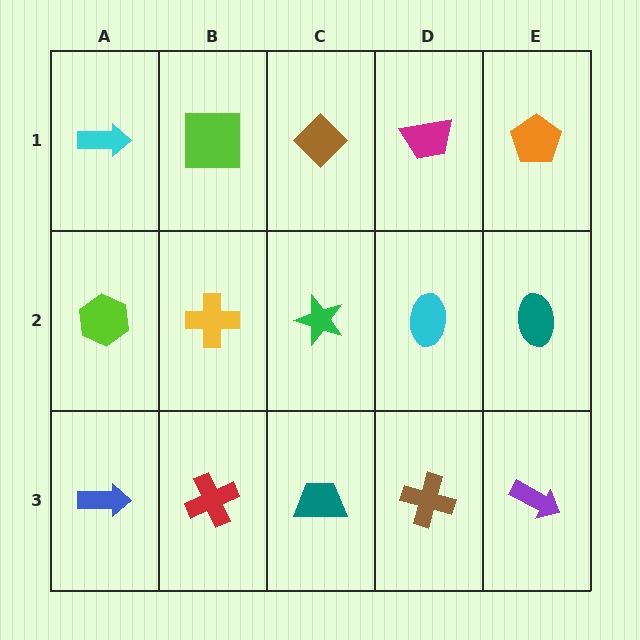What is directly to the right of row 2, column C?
A cyan ellipse.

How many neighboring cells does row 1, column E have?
2.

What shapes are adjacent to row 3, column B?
A yellow cross (row 2, column B), a blue arrow (row 3, column A), a teal trapezoid (row 3, column C).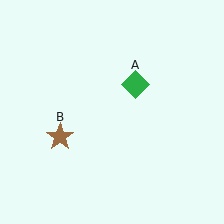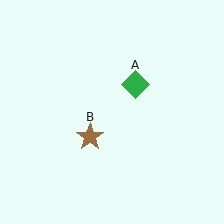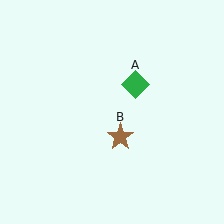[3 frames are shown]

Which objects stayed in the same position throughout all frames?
Green diamond (object A) remained stationary.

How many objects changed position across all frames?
1 object changed position: brown star (object B).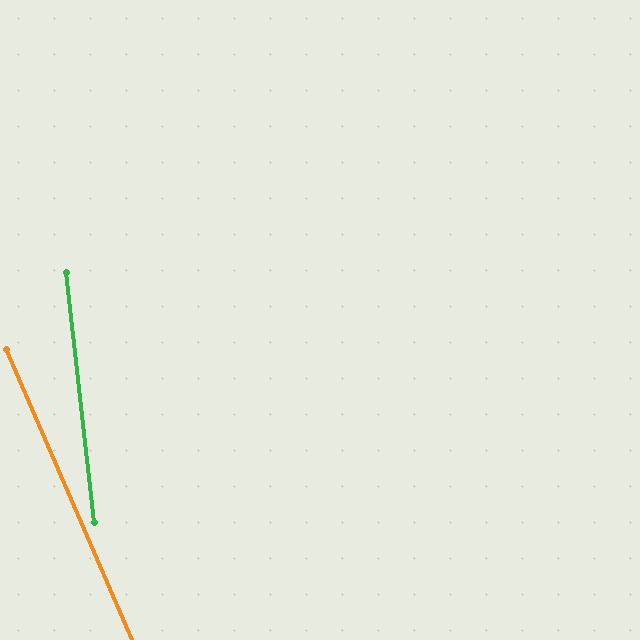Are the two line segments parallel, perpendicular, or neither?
Neither parallel nor perpendicular — they differ by about 17°.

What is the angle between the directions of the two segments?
Approximately 17 degrees.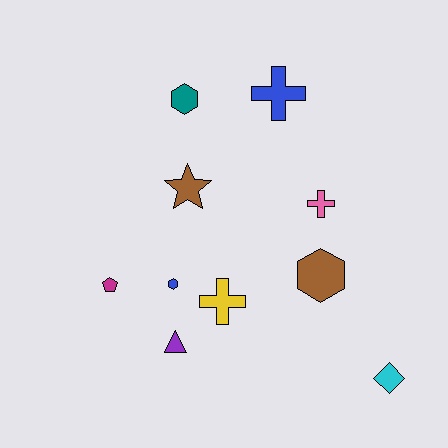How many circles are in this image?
There are no circles.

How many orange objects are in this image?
There are no orange objects.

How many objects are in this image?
There are 10 objects.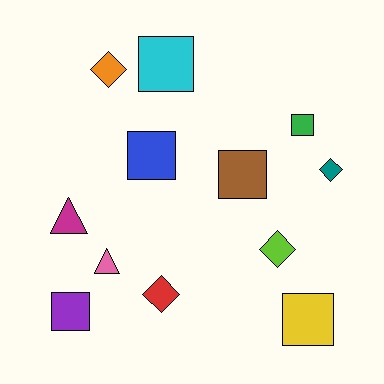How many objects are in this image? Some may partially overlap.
There are 12 objects.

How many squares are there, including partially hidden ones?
There are 6 squares.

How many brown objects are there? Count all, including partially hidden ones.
There is 1 brown object.